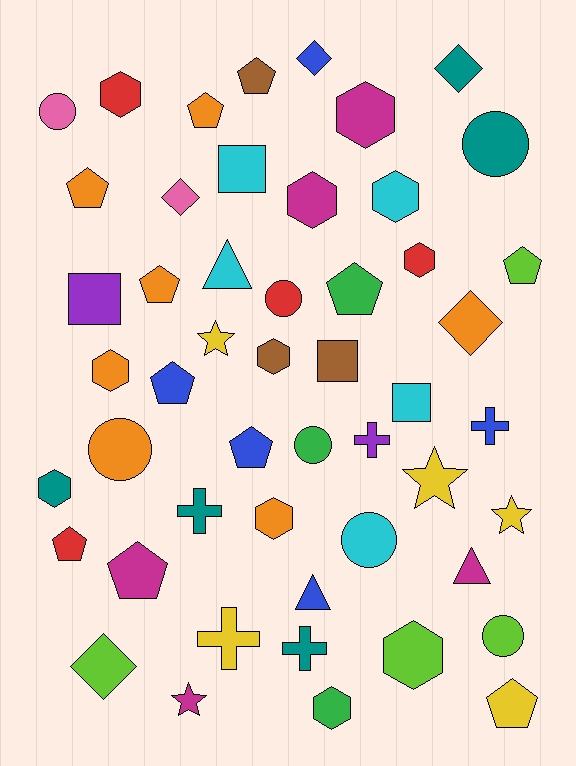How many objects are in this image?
There are 50 objects.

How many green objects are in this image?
There are 3 green objects.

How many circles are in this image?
There are 7 circles.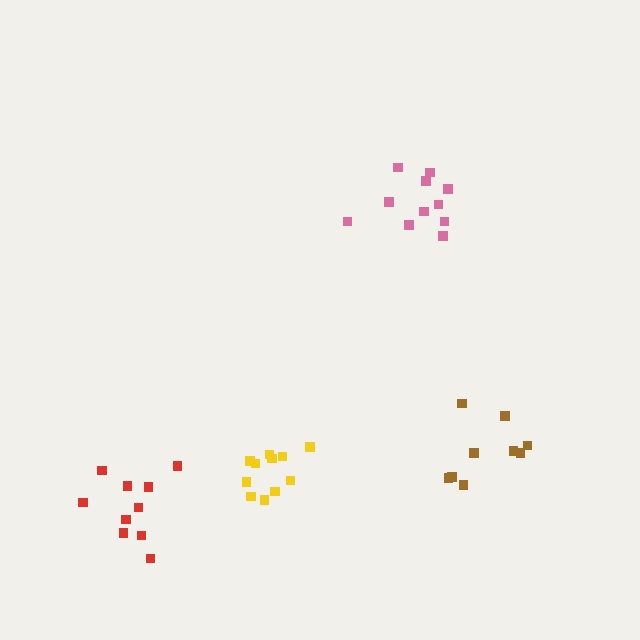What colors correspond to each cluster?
The clusters are colored: yellow, red, brown, pink.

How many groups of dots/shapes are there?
There are 4 groups.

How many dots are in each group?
Group 1: 11 dots, Group 2: 10 dots, Group 3: 9 dots, Group 4: 11 dots (41 total).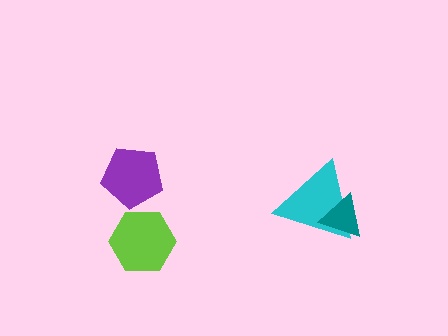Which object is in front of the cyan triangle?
The teal triangle is in front of the cyan triangle.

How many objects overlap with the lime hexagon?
0 objects overlap with the lime hexagon.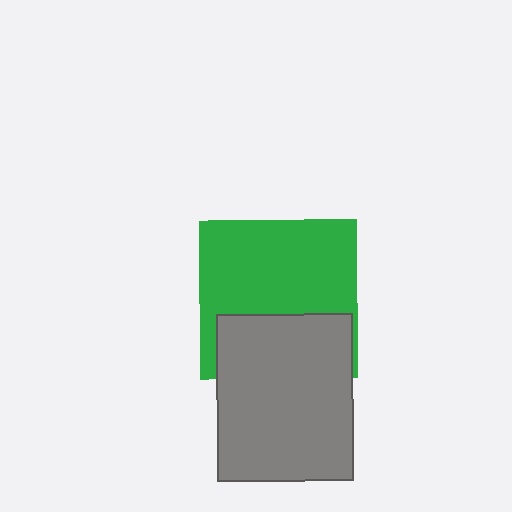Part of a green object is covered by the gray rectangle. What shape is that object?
It is a square.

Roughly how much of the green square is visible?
About half of it is visible (roughly 64%).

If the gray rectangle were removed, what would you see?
You would see the complete green square.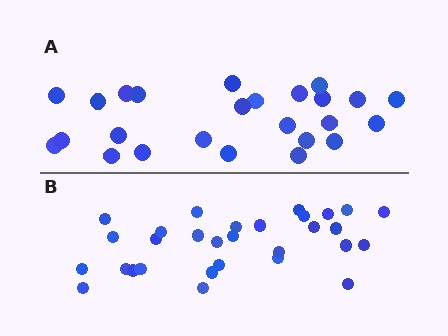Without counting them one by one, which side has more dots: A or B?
Region B (the bottom region) has more dots.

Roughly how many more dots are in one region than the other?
Region B has about 5 more dots than region A.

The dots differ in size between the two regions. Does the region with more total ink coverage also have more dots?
No. Region A has more total ink coverage because its dots are larger, but region B actually contains more individual dots. Total area can be misleading — the number of items is what matters here.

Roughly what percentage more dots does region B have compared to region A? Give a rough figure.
About 20% more.